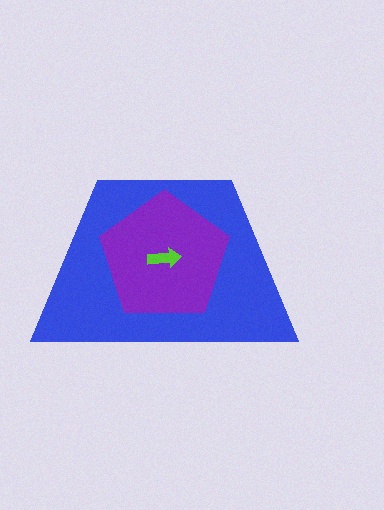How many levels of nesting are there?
3.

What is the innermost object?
The lime arrow.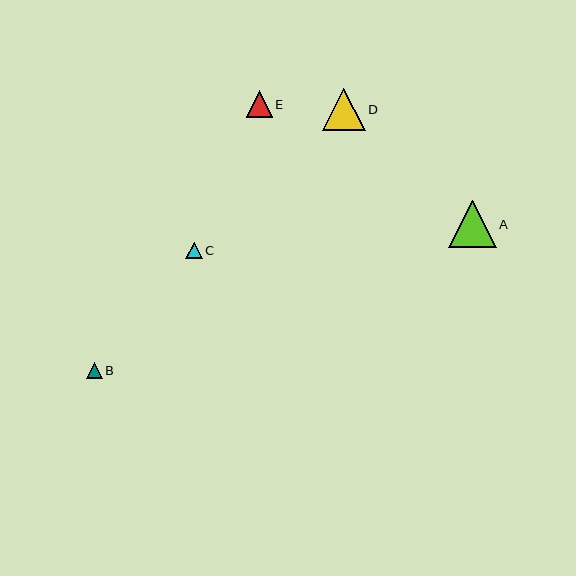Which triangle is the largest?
Triangle A is the largest with a size of approximately 48 pixels.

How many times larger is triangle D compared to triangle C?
Triangle D is approximately 2.6 times the size of triangle C.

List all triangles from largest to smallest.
From largest to smallest: A, D, E, C, B.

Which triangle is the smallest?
Triangle B is the smallest with a size of approximately 16 pixels.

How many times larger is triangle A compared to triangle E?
Triangle A is approximately 1.8 times the size of triangle E.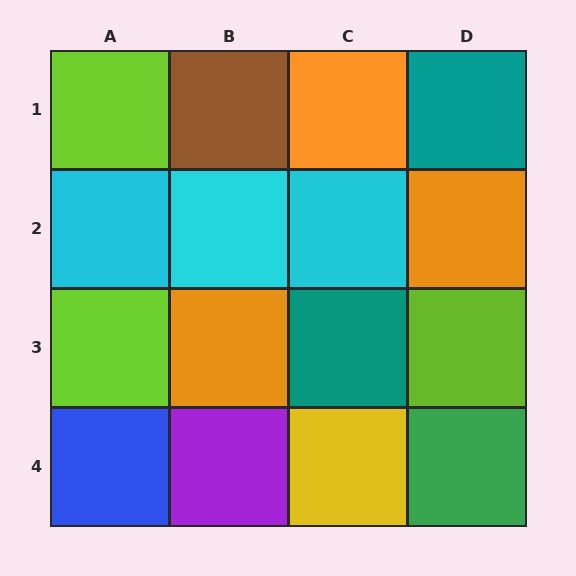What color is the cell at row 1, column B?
Brown.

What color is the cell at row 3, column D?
Lime.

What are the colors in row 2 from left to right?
Cyan, cyan, cyan, orange.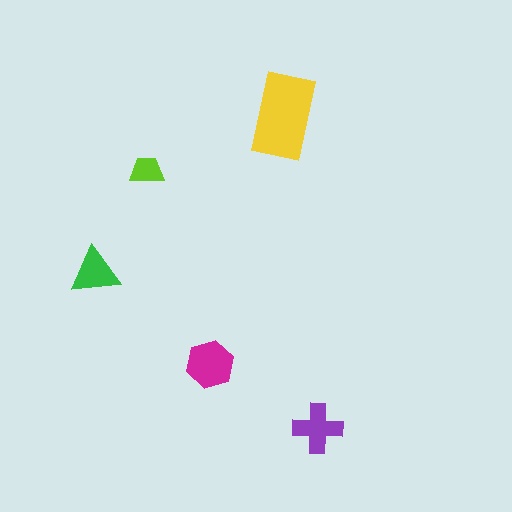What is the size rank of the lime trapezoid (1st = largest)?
5th.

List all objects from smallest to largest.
The lime trapezoid, the green triangle, the purple cross, the magenta hexagon, the yellow rectangle.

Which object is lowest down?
The purple cross is bottommost.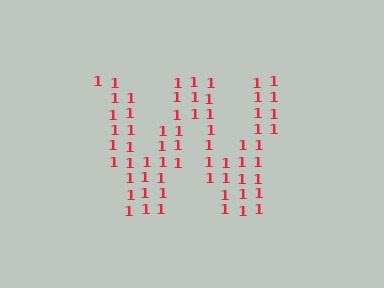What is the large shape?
The large shape is the letter W.